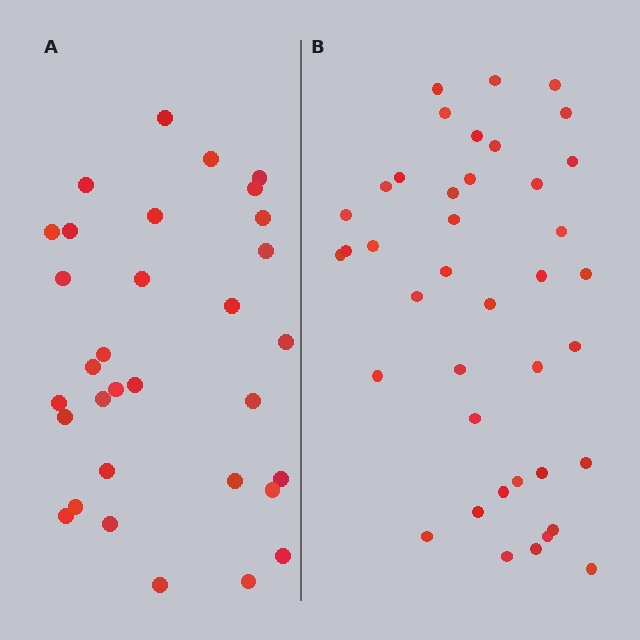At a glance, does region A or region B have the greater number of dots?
Region B (the right region) has more dots.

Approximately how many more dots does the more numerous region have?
Region B has roughly 8 or so more dots than region A.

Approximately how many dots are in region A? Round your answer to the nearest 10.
About 30 dots. (The exact count is 32, which rounds to 30.)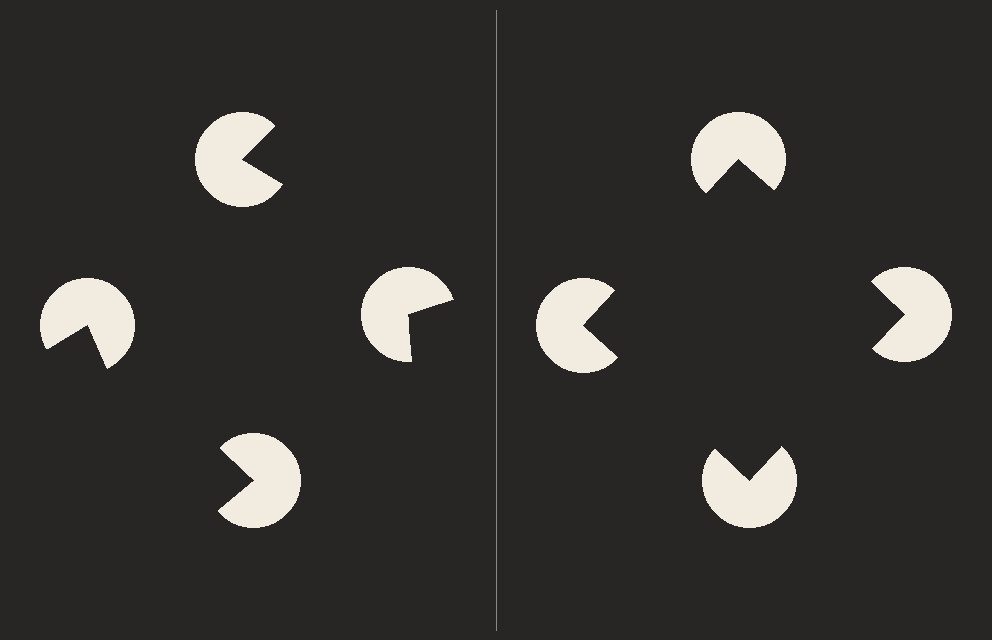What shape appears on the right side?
An illusory square.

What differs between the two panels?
The pac-man discs are positioned identically on both sides; only the wedge orientations differ. On the right they align to a square; on the left they are misaligned.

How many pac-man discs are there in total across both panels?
8 — 4 on each side.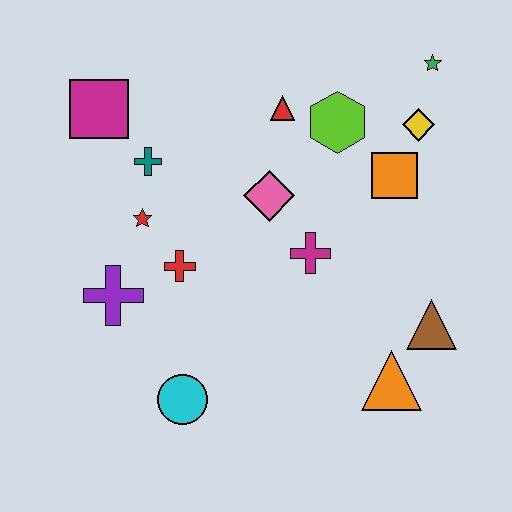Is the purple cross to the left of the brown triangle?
Yes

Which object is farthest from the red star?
The green star is farthest from the red star.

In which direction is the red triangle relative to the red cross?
The red triangle is above the red cross.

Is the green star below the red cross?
No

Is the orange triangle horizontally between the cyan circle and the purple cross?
No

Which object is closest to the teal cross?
The red star is closest to the teal cross.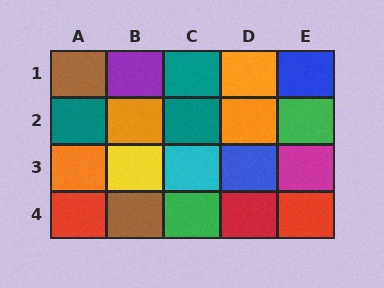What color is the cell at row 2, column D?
Orange.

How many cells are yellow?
1 cell is yellow.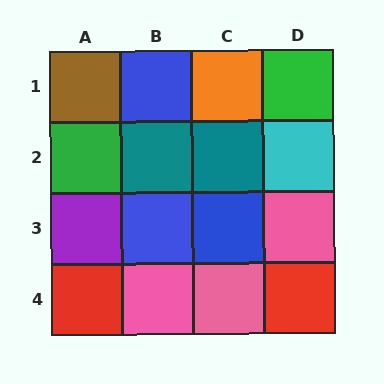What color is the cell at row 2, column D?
Cyan.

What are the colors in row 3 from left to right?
Purple, blue, blue, pink.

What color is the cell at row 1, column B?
Blue.